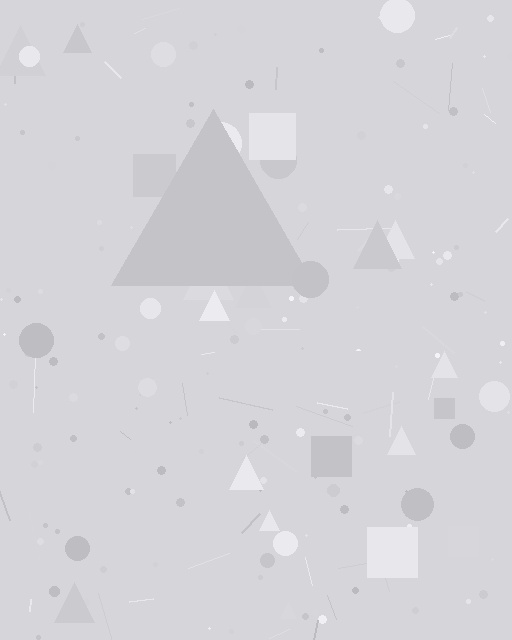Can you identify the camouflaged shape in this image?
The camouflaged shape is a triangle.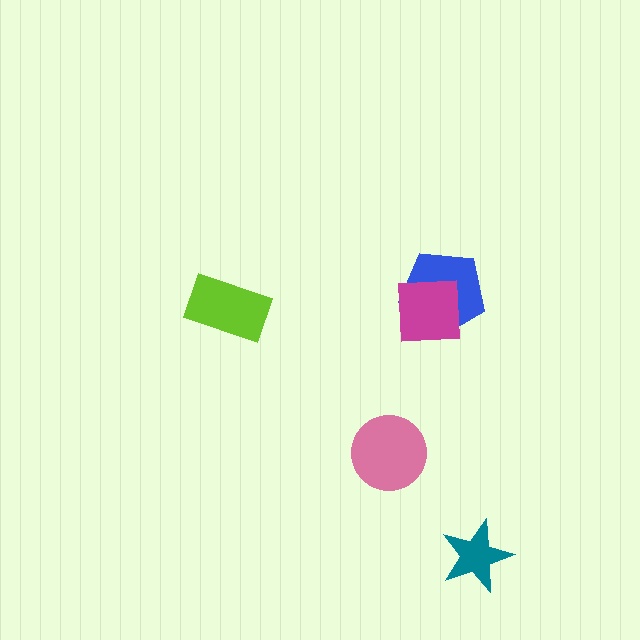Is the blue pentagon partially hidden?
Yes, it is partially covered by another shape.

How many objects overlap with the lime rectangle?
0 objects overlap with the lime rectangle.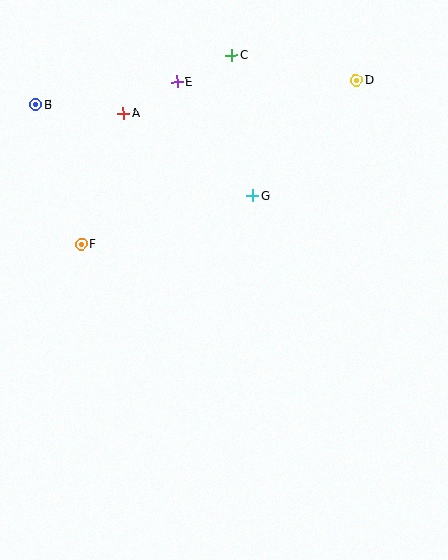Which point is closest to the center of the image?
Point G at (253, 196) is closest to the center.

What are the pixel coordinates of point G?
Point G is at (253, 196).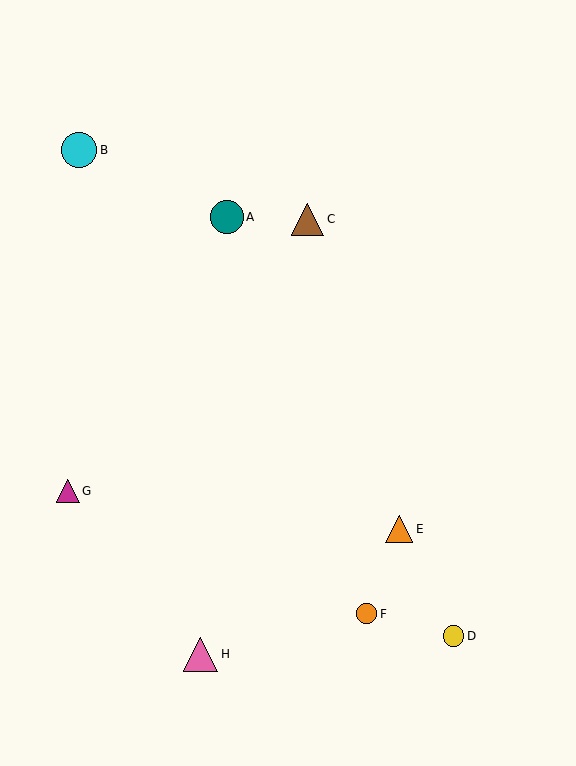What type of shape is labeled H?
Shape H is a pink triangle.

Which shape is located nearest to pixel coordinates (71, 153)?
The cyan circle (labeled B) at (79, 150) is nearest to that location.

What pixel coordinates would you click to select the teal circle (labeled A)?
Click at (227, 217) to select the teal circle A.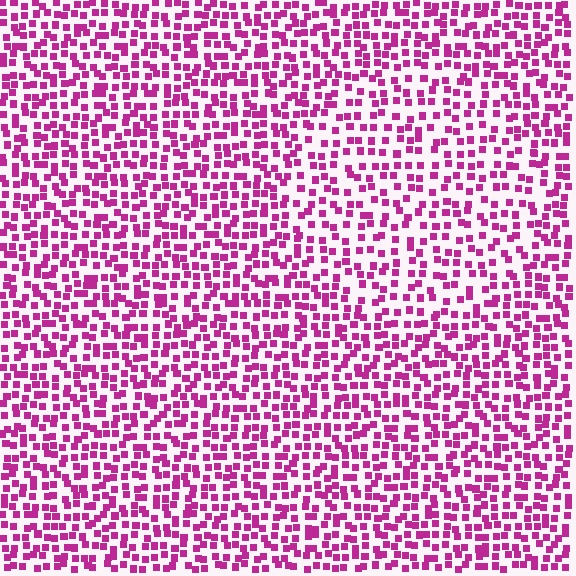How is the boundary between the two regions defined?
The boundary is defined by a change in element density (approximately 1.5x ratio). All elements are the same color, size, and shape.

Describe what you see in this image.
The image contains small magenta elements arranged at two different densities. A circle-shaped region is visible where the elements are less densely packed than the surrounding area.